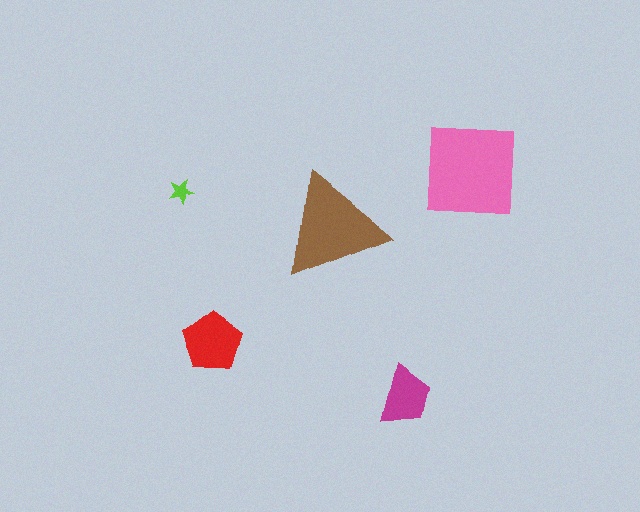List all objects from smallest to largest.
The lime star, the magenta trapezoid, the red pentagon, the brown triangle, the pink square.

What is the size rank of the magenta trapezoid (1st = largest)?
4th.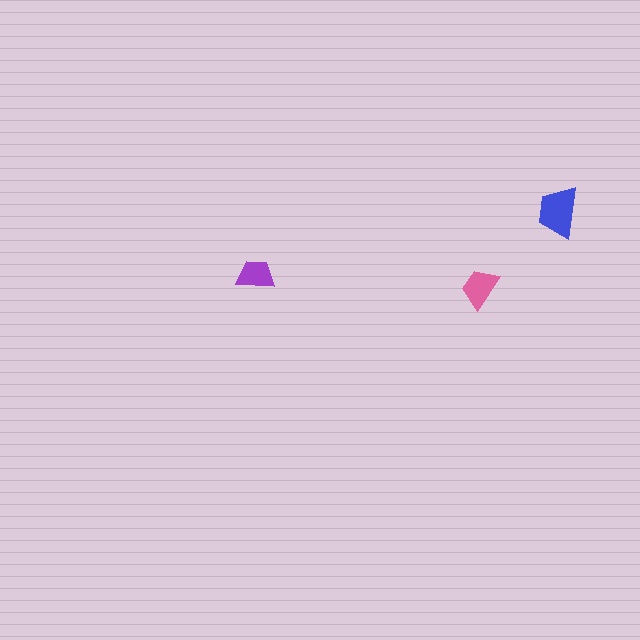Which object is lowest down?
The pink trapezoid is bottommost.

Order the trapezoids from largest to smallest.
the blue one, the pink one, the purple one.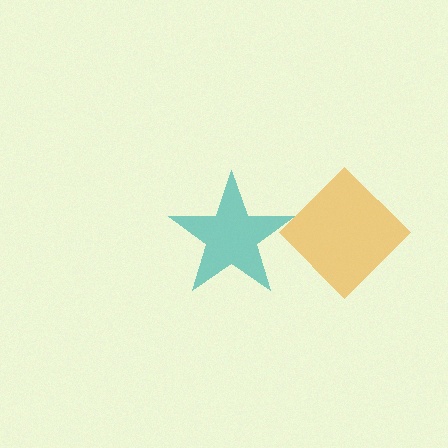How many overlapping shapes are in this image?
There are 2 overlapping shapes in the image.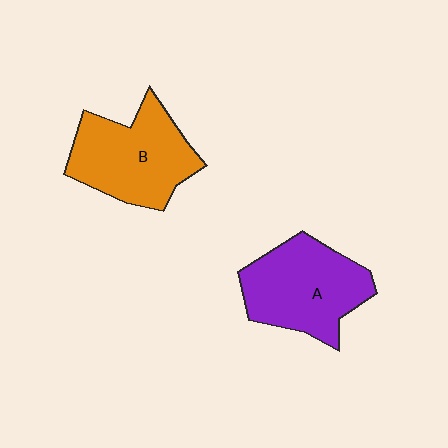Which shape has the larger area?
Shape B (orange).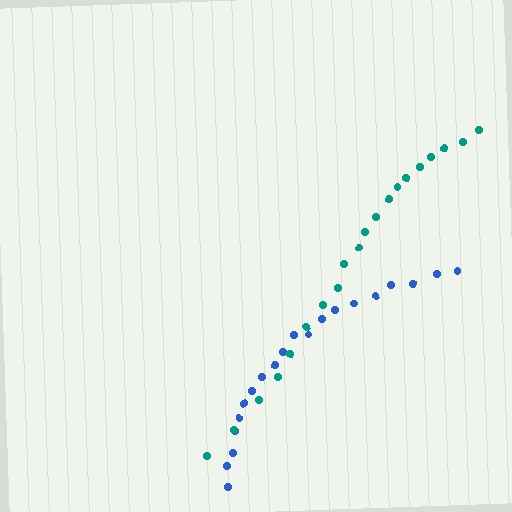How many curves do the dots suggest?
There are 2 distinct paths.